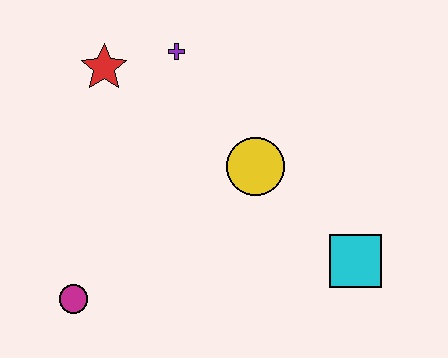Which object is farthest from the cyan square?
The red star is farthest from the cyan square.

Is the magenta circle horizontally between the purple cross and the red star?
No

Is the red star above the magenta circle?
Yes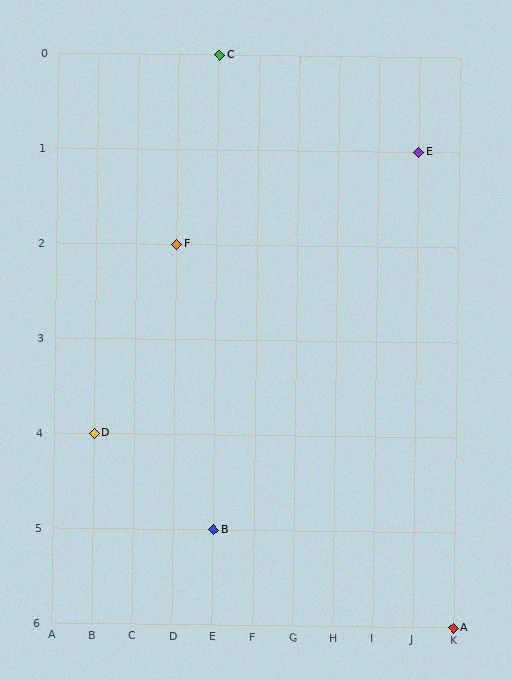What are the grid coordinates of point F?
Point F is at grid coordinates (D, 2).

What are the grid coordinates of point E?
Point E is at grid coordinates (J, 1).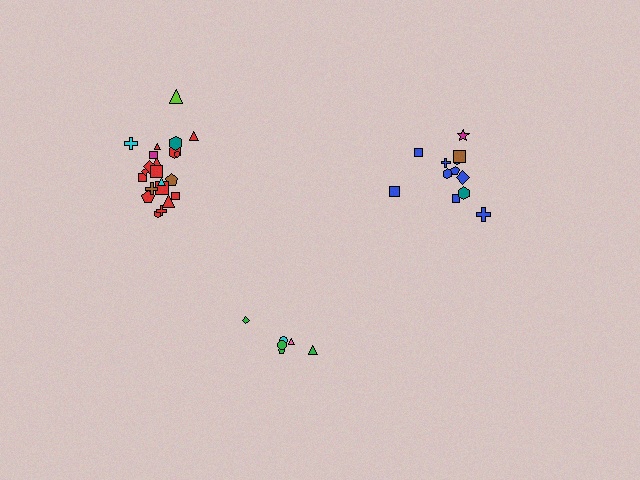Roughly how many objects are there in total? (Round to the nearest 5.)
Roughly 40 objects in total.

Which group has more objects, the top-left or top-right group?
The top-left group.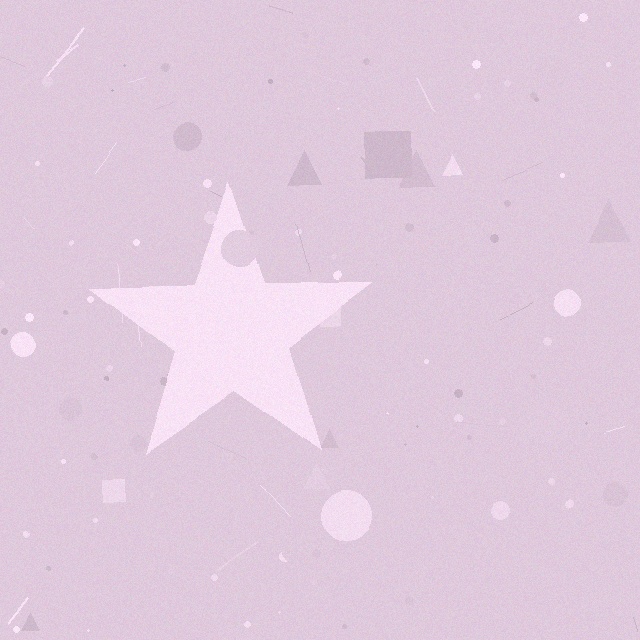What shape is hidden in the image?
A star is hidden in the image.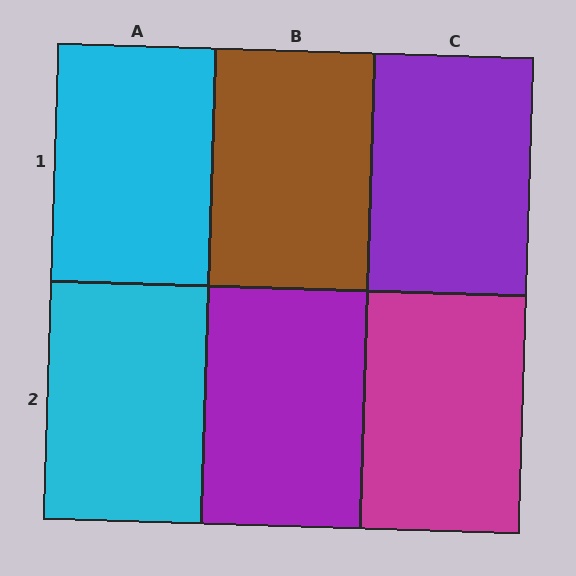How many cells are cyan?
2 cells are cyan.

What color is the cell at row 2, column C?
Magenta.